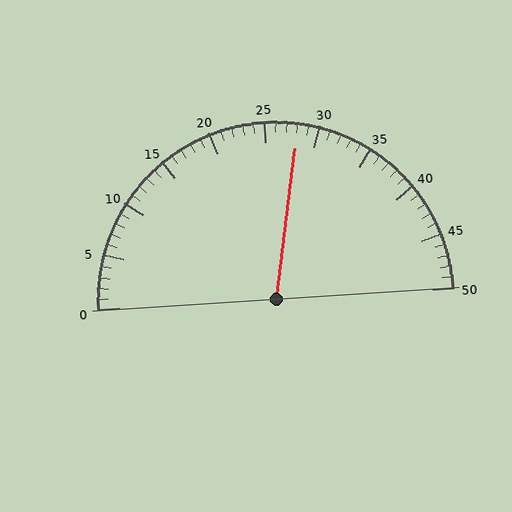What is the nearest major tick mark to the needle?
The nearest major tick mark is 30.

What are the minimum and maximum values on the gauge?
The gauge ranges from 0 to 50.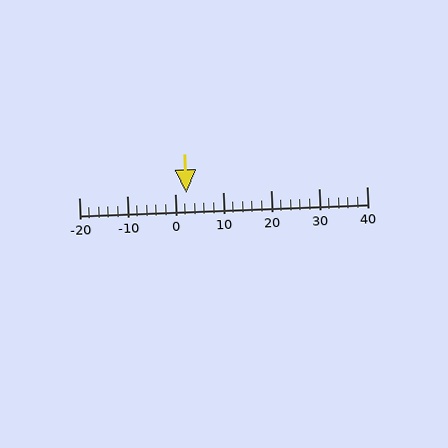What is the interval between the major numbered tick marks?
The major tick marks are spaced 10 units apart.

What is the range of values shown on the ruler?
The ruler shows values from -20 to 40.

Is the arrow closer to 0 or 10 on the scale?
The arrow is closer to 0.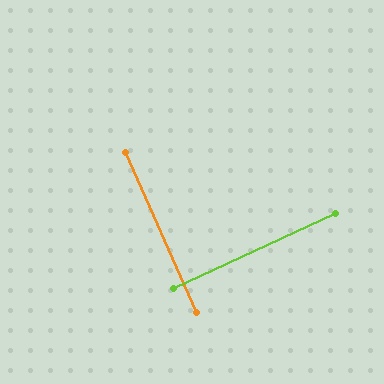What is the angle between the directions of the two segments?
Approximately 89 degrees.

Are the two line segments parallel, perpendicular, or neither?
Perpendicular — they meet at approximately 89°.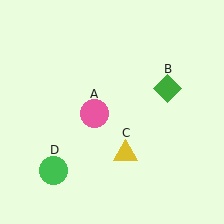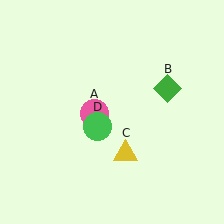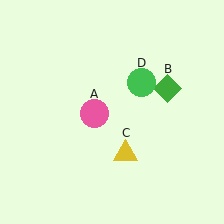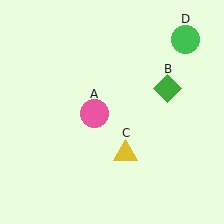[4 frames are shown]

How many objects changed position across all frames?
1 object changed position: green circle (object D).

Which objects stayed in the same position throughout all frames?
Pink circle (object A) and green diamond (object B) and yellow triangle (object C) remained stationary.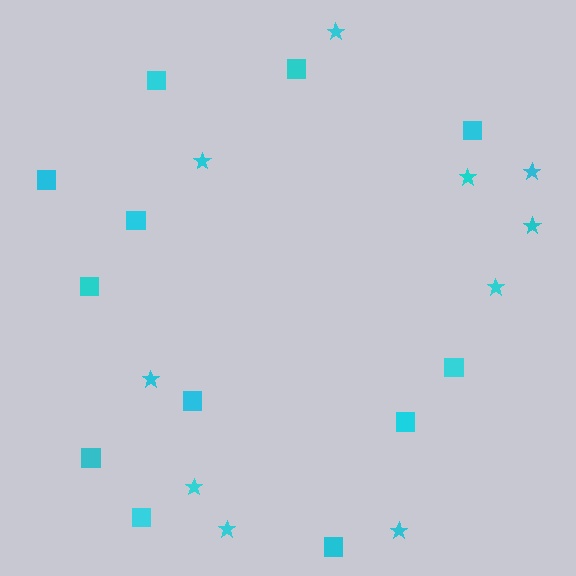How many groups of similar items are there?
There are 2 groups: one group of stars (10) and one group of squares (12).